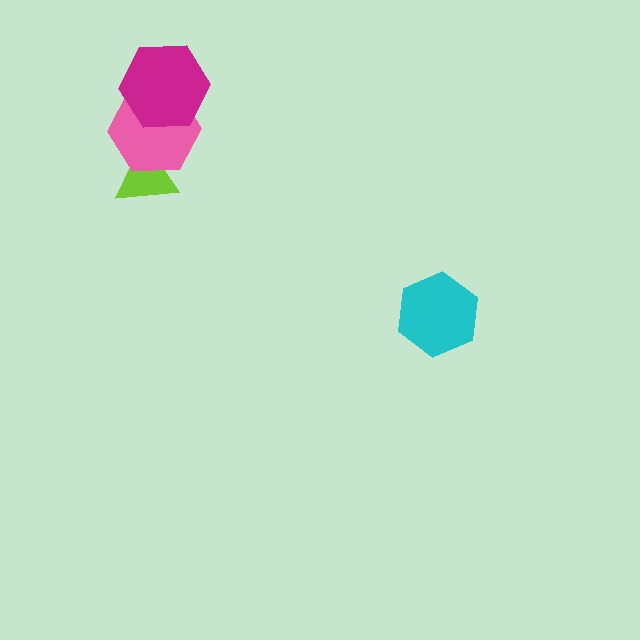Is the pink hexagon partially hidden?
Yes, it is partially covered by another shape.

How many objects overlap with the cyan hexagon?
0 objects overlap with the cyan hexagon.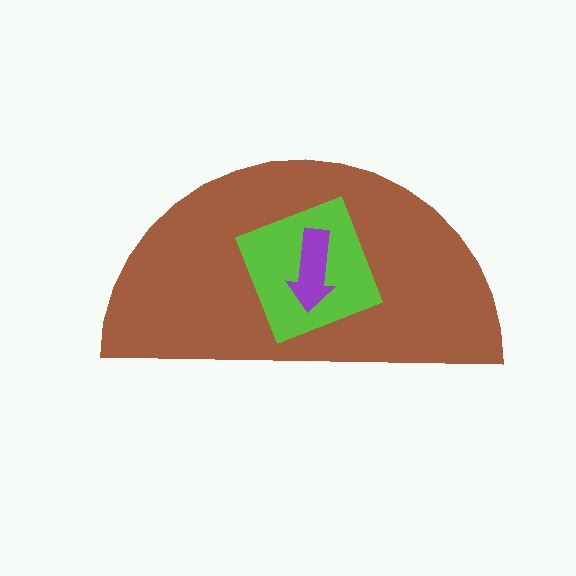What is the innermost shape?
The purple arrow.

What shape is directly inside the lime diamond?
The purple arrow.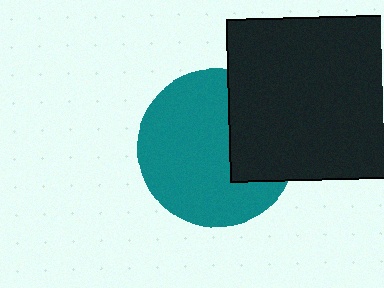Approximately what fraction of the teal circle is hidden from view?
Roughly 31% of the teal circle is hidden behind the black square.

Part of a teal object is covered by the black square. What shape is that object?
It is a circle.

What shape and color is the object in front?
The object in front is a black square.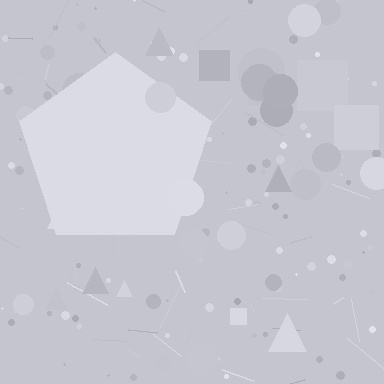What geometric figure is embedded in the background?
A pentagon is embedded in the background.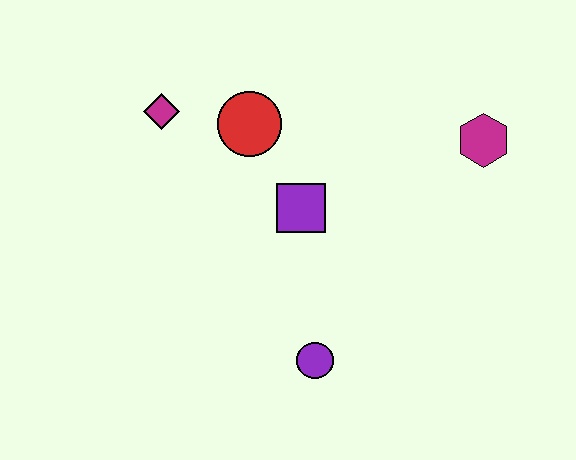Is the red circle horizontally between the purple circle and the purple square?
No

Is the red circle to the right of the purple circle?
No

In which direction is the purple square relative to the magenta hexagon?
The purple square is to the left of the magenta hexagon.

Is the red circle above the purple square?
Yes